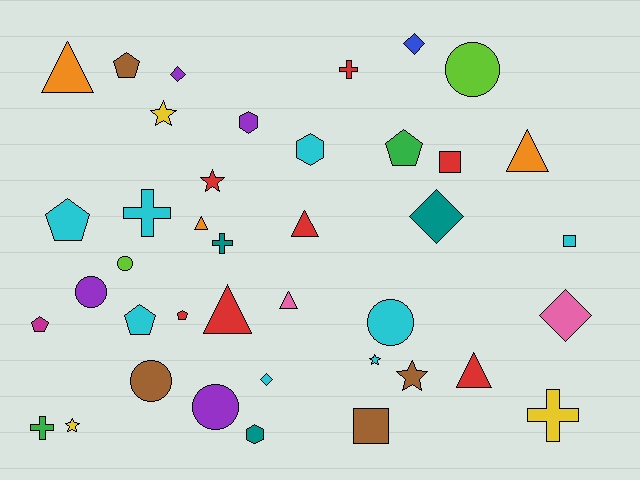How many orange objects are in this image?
There are 3 orange objects.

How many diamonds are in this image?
There are 5 diamonds.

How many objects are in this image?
There are 40 objects.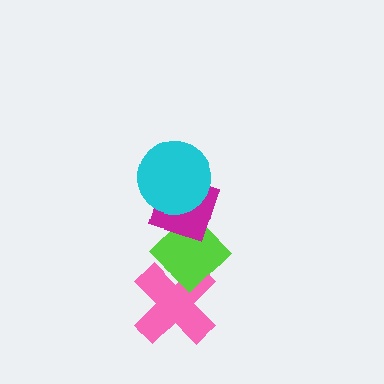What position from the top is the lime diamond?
The lime diamond is 3rd from the top.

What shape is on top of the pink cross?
The lime diamond is on top of the pink cross.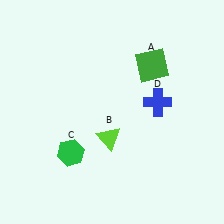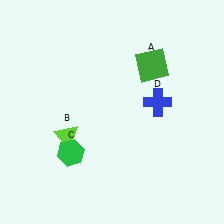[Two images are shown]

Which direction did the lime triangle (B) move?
The lime triangle (B) moved left.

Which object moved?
The lime triangle (B) moved left.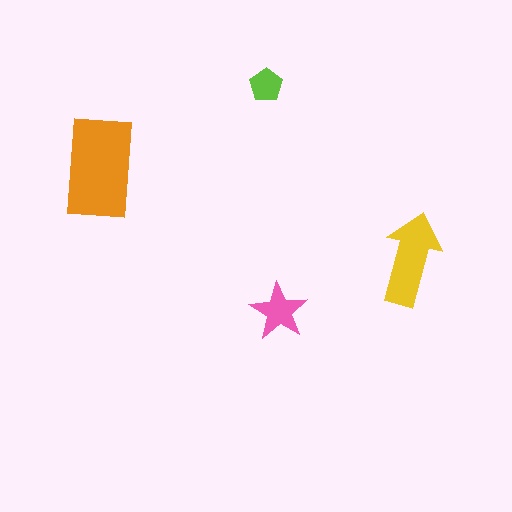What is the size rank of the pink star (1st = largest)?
3rd.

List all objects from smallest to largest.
The lime pentagon, the pink star, the yellow arrow, the orange rectangle.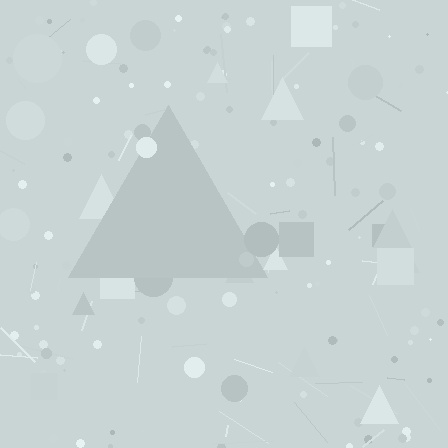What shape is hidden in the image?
A triangle is hidden in the image.